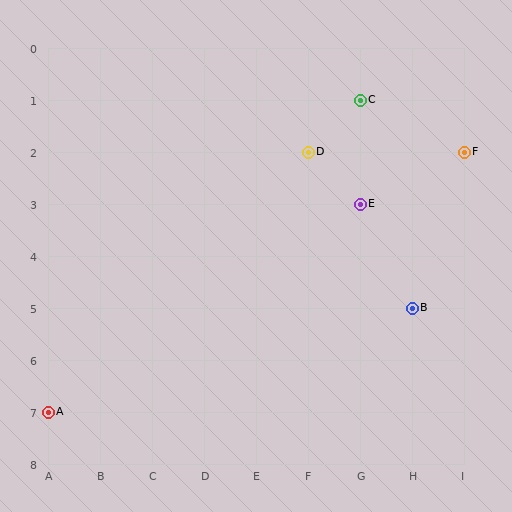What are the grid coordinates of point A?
Point A is at grid coordinates (A, 7).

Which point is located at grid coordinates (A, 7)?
Point A is at (A, 7).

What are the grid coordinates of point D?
Point D is at grid coordinates (F, 2).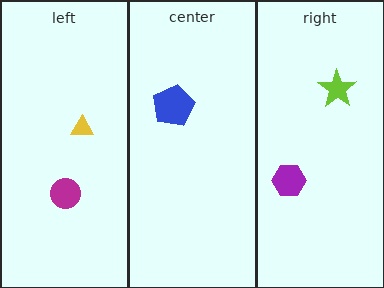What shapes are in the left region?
The magenta circle, the yellow triangle.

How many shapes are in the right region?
2.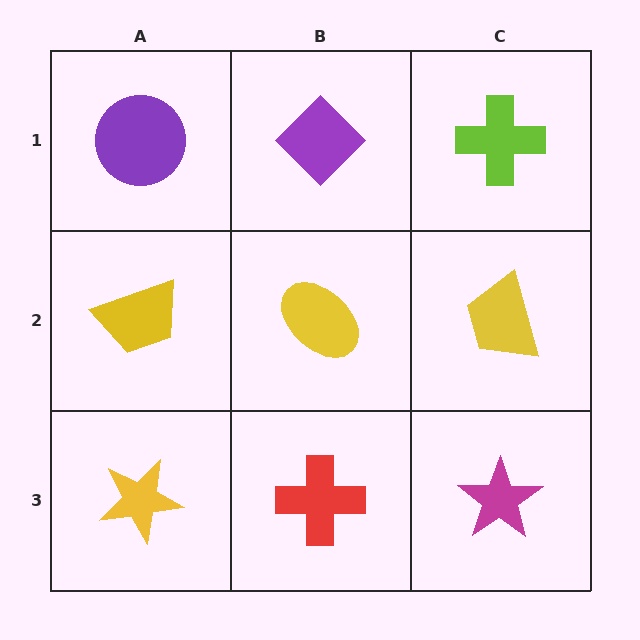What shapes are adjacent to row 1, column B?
A yellow ellipse (row 2, column B), a purple circle (row 1, column A), a lime cross (row 1, column C).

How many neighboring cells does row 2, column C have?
3.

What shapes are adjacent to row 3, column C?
A yellow trapezoid (row 2, column C), a red cross (row 3, column B).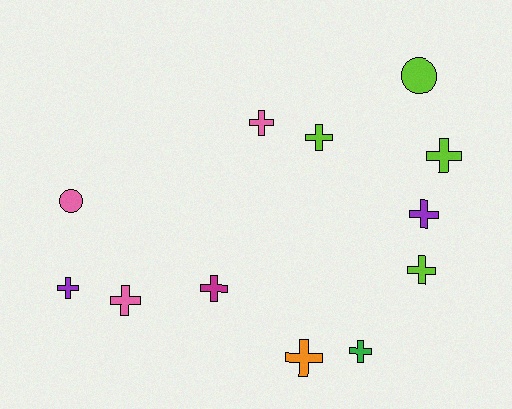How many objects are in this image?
There are 12 objects.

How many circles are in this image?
There are 2 circles.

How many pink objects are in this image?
There are 3 pink objects.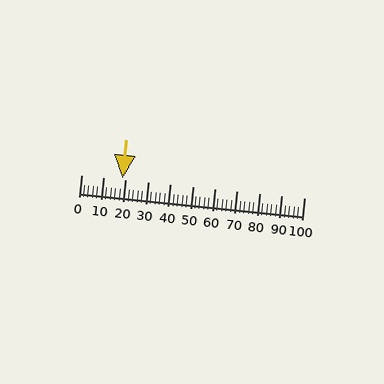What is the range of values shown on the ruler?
The ruler shows values from 0 to 100.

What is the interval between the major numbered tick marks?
The major tick marks are spaced 10 units apart.